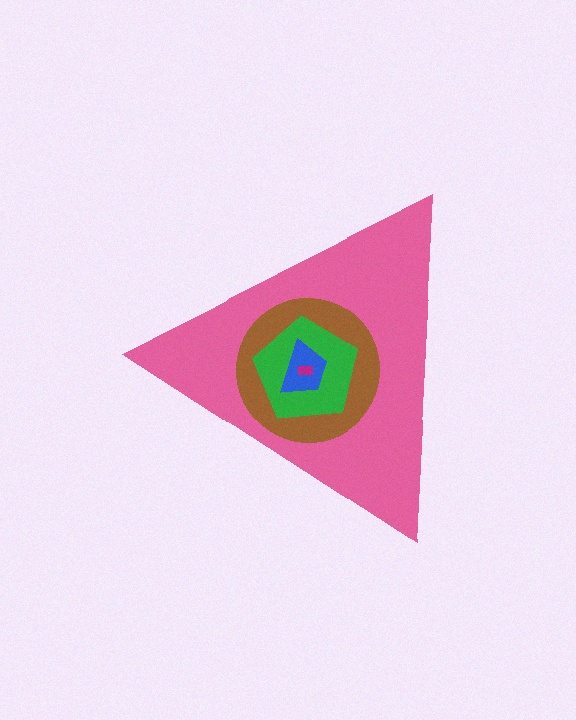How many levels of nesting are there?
5.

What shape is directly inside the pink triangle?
The brown circle.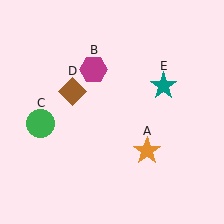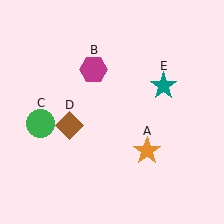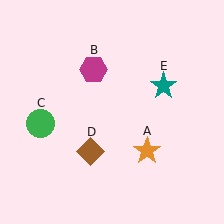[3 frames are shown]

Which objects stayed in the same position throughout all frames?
Orange star (object A) and magenta hexagon (object B) and green circle (object C) and teal star (object E) remained stationary.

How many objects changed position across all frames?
1 object changed position: brown diamond (object D).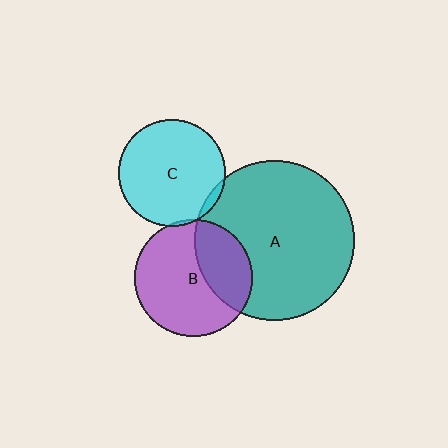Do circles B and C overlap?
Yes.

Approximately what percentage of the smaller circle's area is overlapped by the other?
Approximately 5%.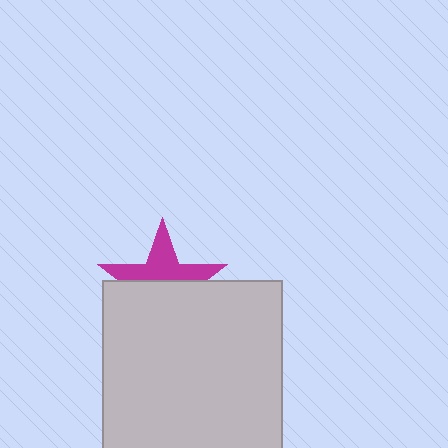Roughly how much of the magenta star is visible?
A small part of it is visible (roughly 45%).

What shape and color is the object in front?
The object in front is a light gray square.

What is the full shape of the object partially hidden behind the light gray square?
The partially hidden object is a magenta star.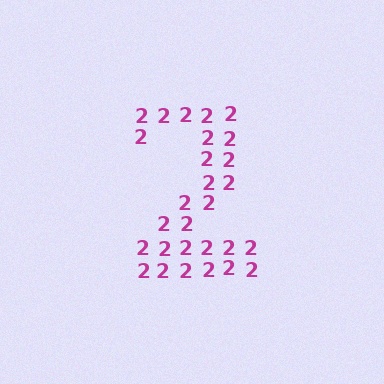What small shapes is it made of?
It is made of small digit 2's.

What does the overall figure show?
The overall figure shows the digit 2.